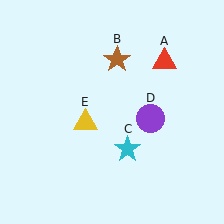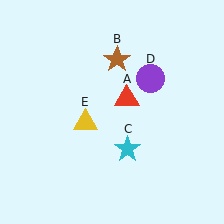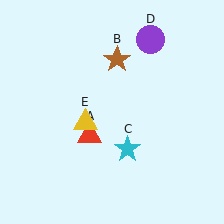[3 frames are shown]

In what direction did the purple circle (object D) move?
The purple circle (object D) moved up.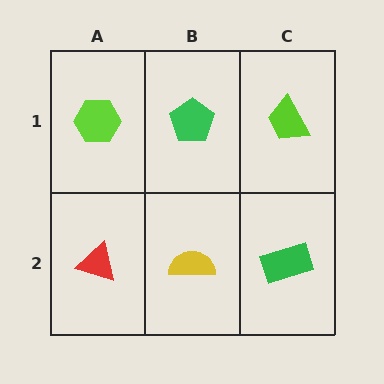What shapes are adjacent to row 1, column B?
A yellow semicircle (row 2, column B), a lime hexagon (row 1, column A), a lime trapezoid (row 1, column C).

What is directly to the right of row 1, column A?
A green pentagon.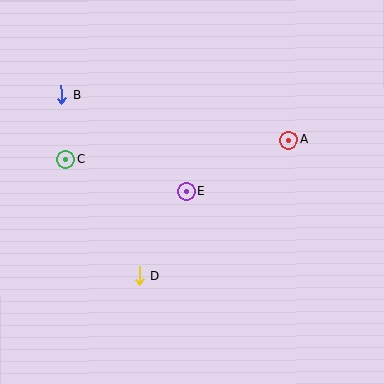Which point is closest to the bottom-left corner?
Point D is closest to the bottom-left corner.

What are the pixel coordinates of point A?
Point A is at (289, 140).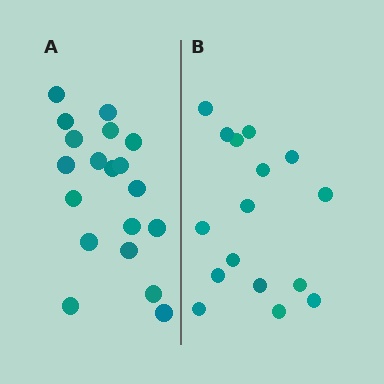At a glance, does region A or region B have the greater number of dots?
Region A (the left region) has more dots.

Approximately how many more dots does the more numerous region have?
Region A has just a few more — roughly 2 or 3 more dots than region B.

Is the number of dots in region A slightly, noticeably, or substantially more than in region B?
Region A has only slightly more — the two regions are fairly close. The ratio is roughly 1.2 to 1.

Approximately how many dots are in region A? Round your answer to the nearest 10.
About 20 dots. (The exact count is 19, which rounds to 20.)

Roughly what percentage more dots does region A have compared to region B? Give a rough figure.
About 20% more.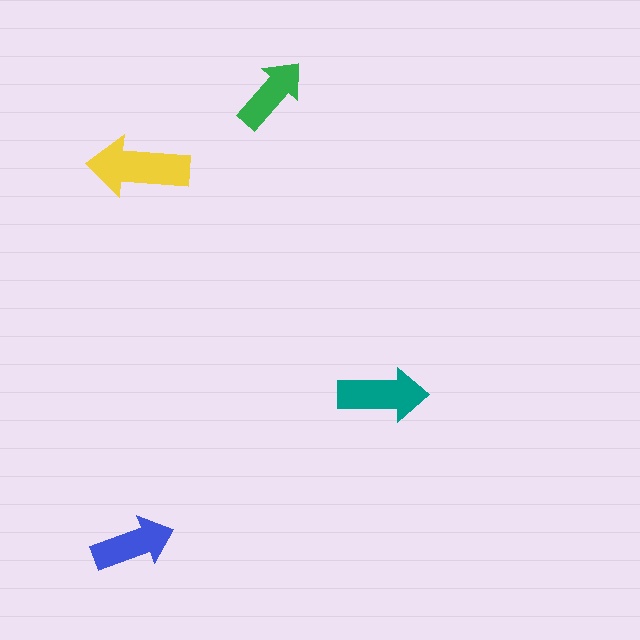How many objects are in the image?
There are 4 objects in the image.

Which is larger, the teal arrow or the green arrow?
The teal one.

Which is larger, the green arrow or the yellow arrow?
The yellow one.